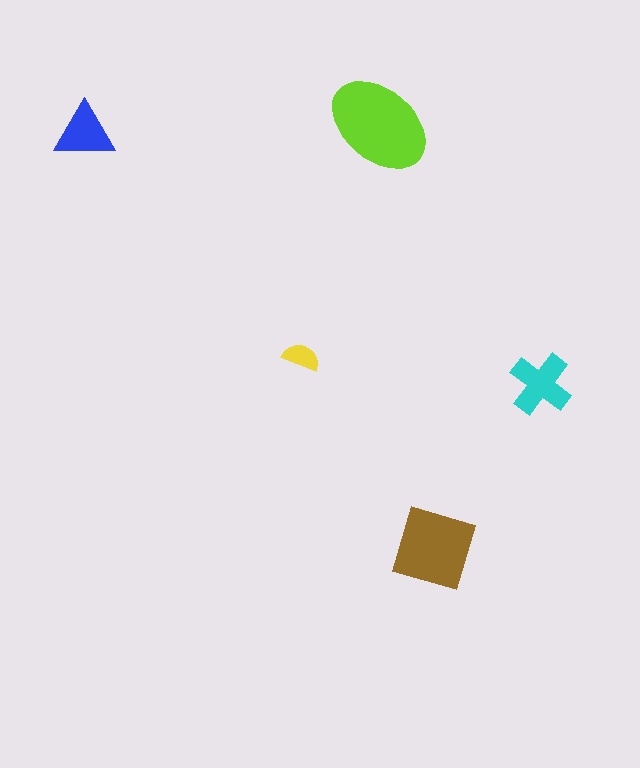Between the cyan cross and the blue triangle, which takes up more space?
The cyan cross.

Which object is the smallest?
The yellow semicircle.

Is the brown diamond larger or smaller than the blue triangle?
Larger.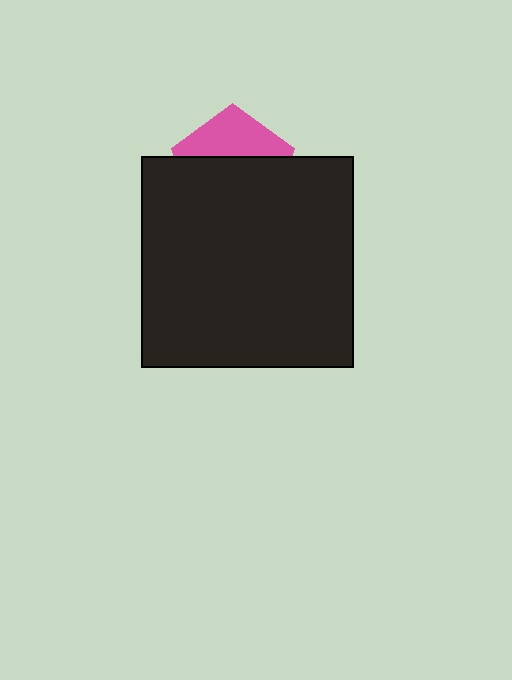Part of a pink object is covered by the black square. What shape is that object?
It is a pentagon.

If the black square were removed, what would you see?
You would see the complete pink pentagon.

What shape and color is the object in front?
The object in front is a black square.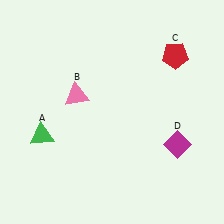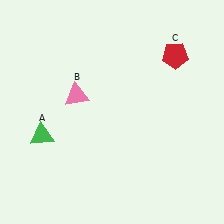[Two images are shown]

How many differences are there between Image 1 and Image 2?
There is 1 difference between the two images.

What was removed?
The magenta diamond (D) was removed in Image 2.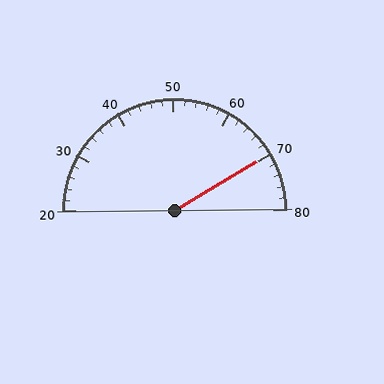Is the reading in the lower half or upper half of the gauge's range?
The reading is in the upper half of the range (20 to 80).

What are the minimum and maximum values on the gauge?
The gauge ranges from 20 to 80.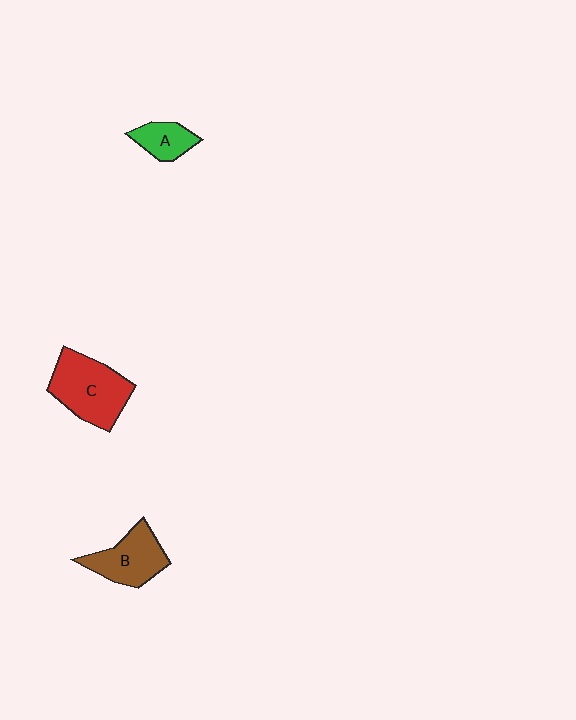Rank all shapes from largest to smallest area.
From largest to smallest: C (red), B (brown), A (green).